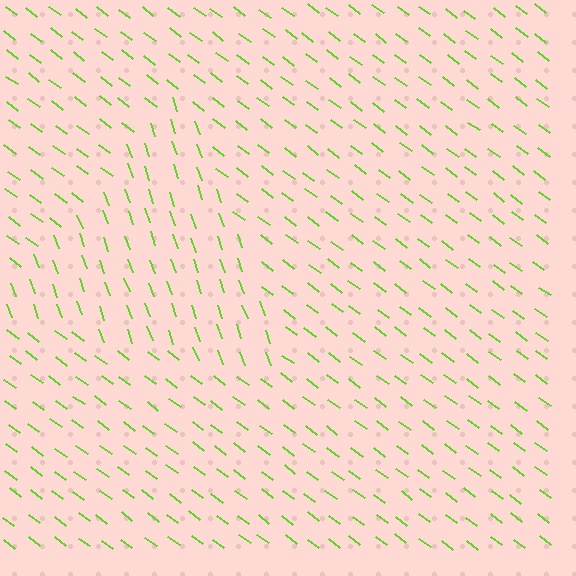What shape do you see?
I see a triangle.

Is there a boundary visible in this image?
Yes, there is a texture boundary formed by a change in line orientation.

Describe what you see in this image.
The image is filled with small lime line segments. A triangle region in the image has lines oriented differently from the surrounding lines, creating a visible texture boundary.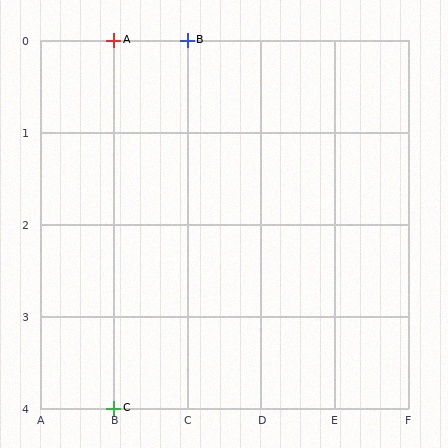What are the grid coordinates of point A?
Point A is at grid coordinates (B, 0).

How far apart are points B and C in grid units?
Points B and C are 1 column and 4 rows apart (about 4.1 grid units diagonally).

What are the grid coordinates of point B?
Point B is at grid coordinates (C, 0).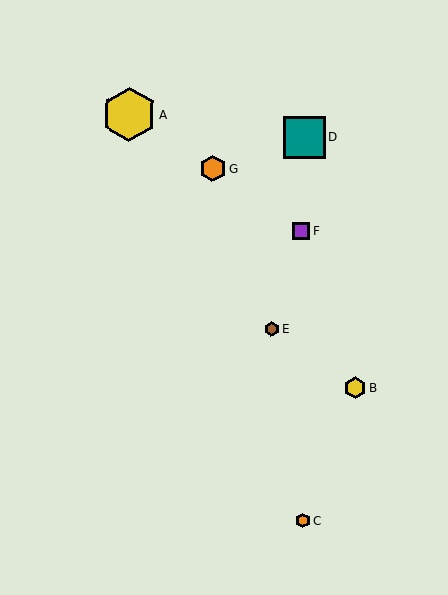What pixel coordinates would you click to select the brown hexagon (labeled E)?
Click at (271, 329) to select the brown hexagon E.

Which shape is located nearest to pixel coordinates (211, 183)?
The orange hexagon (labeled G) at (213, 168) is nearest to that location.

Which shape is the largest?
The yellow hexagon (labeled A) is the largest.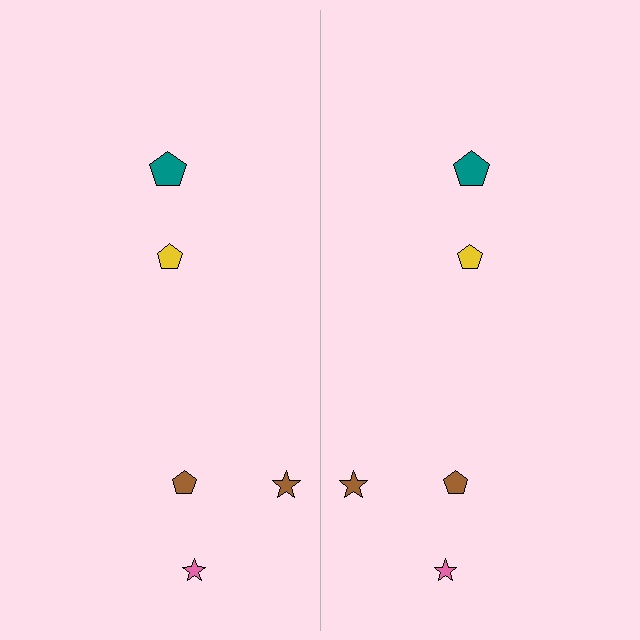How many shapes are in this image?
There are 10 shapes in this image.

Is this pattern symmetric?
Yes, this pattern has bilateral (reflection) symmetry.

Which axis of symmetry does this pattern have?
The pattern has a vertical axis of symmetry running through the center of the image.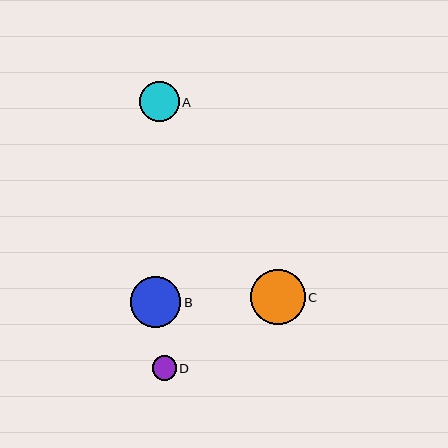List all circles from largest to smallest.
From largest to smallest: C, B, A, D.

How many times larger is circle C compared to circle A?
Circle C is approximately 1.4 times the size of circle A.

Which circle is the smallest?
Circle D is the smallest with a size of approximately 24 pixels.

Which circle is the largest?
Circle C is the largest with a size of approximately 55 pixels.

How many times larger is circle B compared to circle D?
Circle B is approximately 2.1 times the size of circle D.